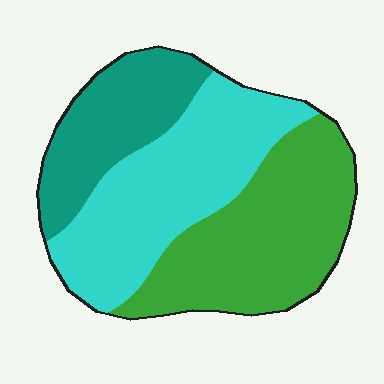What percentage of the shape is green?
Green takes up about three eighths (3/8) of the shape.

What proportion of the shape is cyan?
Cyan covers about 40% of the shape.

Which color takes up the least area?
Teal, at roughly 25%.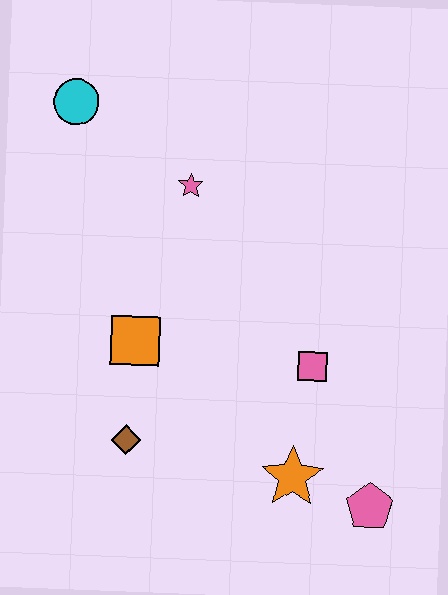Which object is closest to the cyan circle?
The pink star is closest to the cyan circle.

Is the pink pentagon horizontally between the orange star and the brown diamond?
No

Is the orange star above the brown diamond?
No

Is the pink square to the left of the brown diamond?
No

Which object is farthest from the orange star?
The cyan circle is farthest from the orange star.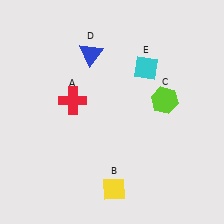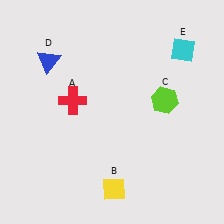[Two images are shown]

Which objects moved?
The objects that moved are: the blue triangle (D), the cyan diamond (E).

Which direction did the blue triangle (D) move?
The blue triangle (D) moved left.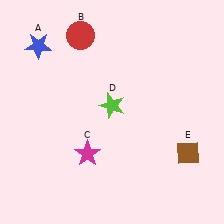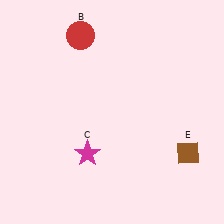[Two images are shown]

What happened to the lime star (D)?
The lime star (D) was removed in Image 2. It was in the top-right area of Image 1.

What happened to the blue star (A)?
The blue star (A) was removed in Image 2. It was in the top-left area of Image 1.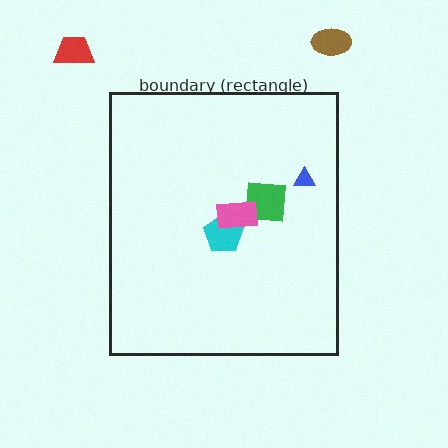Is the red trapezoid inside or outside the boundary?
Outside.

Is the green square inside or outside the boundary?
Inside.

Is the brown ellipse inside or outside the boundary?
Outside.